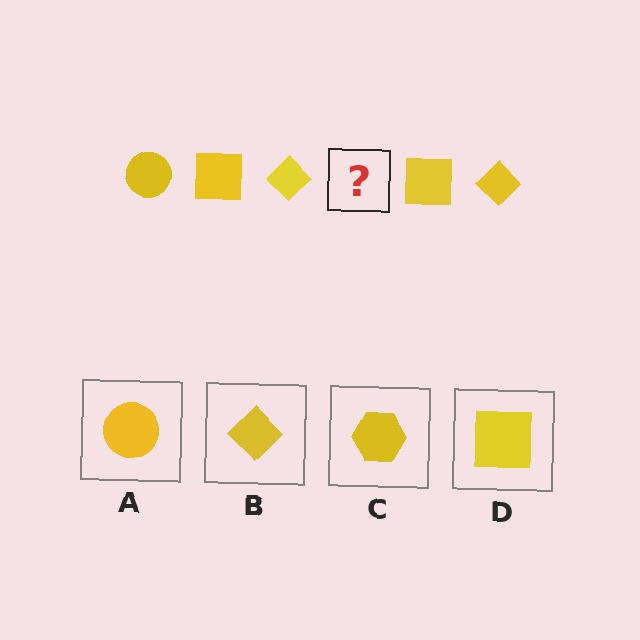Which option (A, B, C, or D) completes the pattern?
A.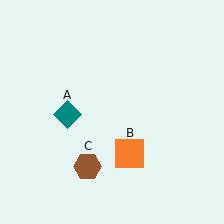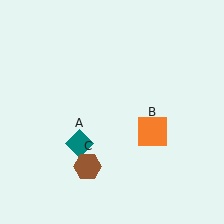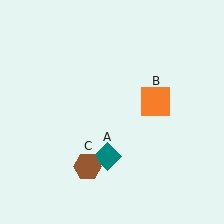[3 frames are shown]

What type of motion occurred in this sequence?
The teal diamond (object A), orange square (object B) rotated counterclockwise around the center of the scene.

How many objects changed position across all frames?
2 objects changed position: teal diamond (object A), orange square (object B).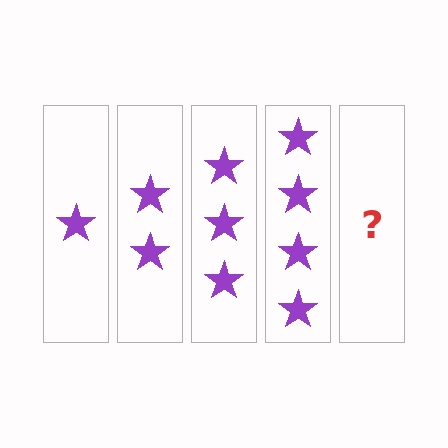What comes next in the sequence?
The next element should be 5 stars.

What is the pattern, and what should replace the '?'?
The pattern is that each step adds one more star. The '?' should be 5 stars.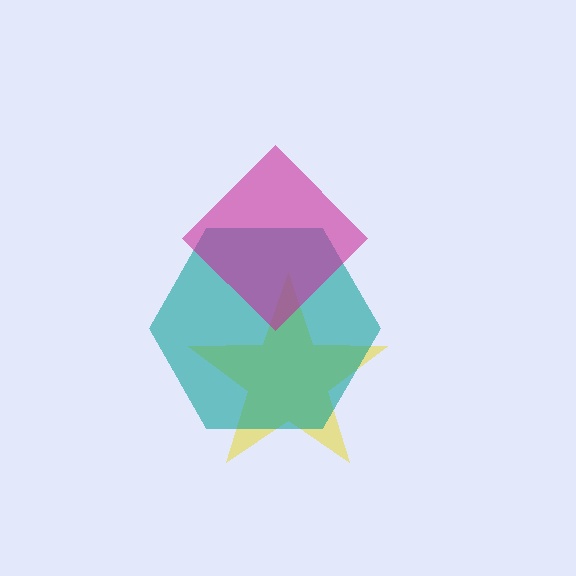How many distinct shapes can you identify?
There are 3 distinct shapes: a yellow star, a teal hexagon, a magenta diamond.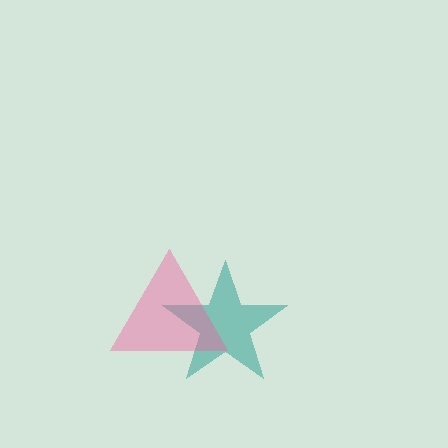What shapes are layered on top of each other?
The layered shapes are: a teal star, a pink triangle.